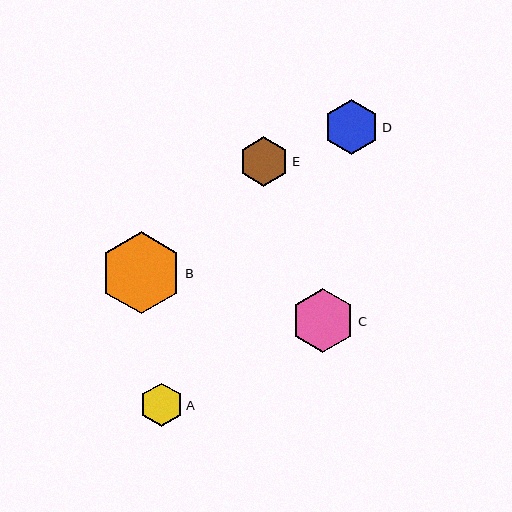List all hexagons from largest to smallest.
From largest to smallest: B, C, D, E, A.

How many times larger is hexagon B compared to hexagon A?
Hexagon B is approximately 1.9 times the size of hexagon A.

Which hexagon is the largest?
Hexagon B is the largest with a size of approximately 83 pixels.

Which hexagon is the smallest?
Hexagon A is the smallest with a size of approximately 44 pixels.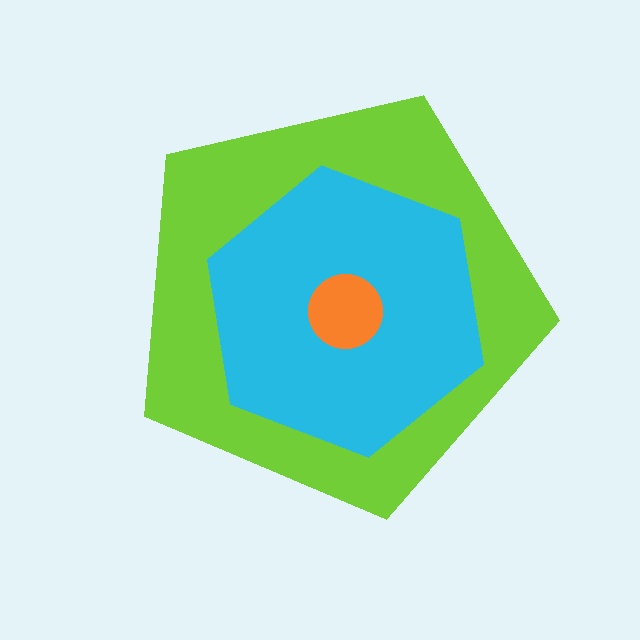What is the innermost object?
The orange circle.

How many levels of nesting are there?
3.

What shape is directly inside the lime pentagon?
The cyan hexagon.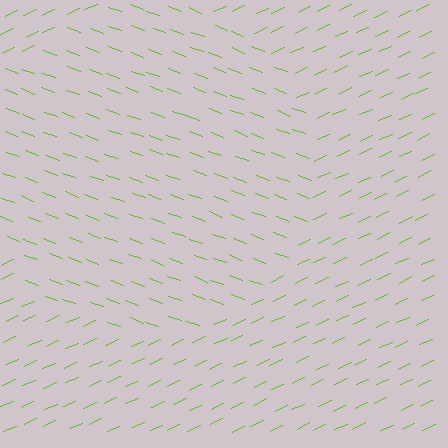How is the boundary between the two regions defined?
The boundary is defined purely by a change in line orientation (approximately 45 degrees difference). All lines are the same color and thickness.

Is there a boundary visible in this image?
Yes, there is a texture boundary formed by a change in line orientation.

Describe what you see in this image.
The image is filled with small lime line segments. A circle region in the image has lines oriented differently from the surrounding lines, creating a visible texture boundary.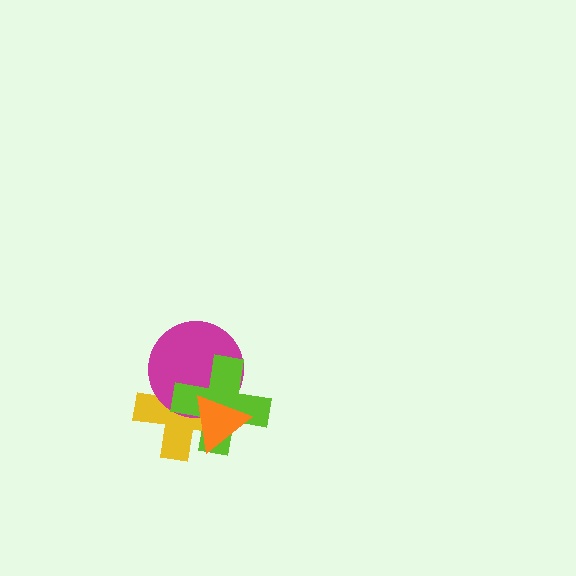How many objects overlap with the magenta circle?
3 objects overlap with the magenta circle.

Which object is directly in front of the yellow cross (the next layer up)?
The magenta circle is directly in front of the yellow cross.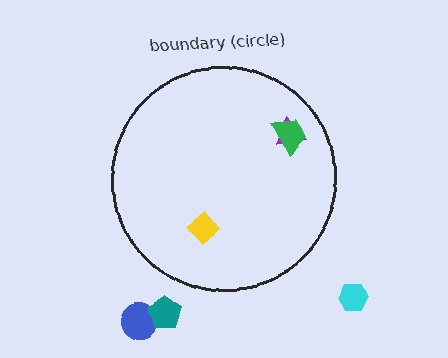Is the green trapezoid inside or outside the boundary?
Inside.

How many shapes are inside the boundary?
3 inside, 3 outside.